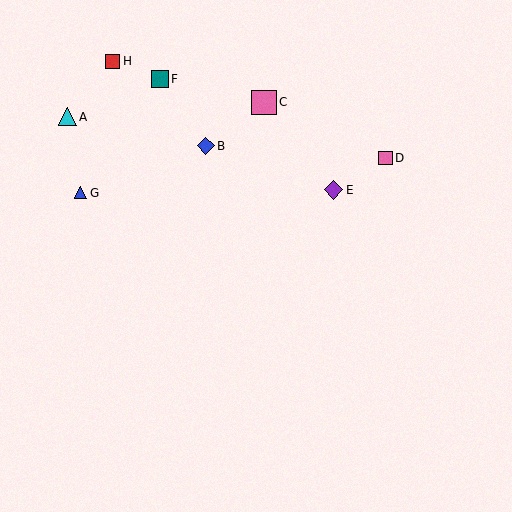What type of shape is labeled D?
Shape D is a pink square.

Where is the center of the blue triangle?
The center of the blue triangle is at (81, 193).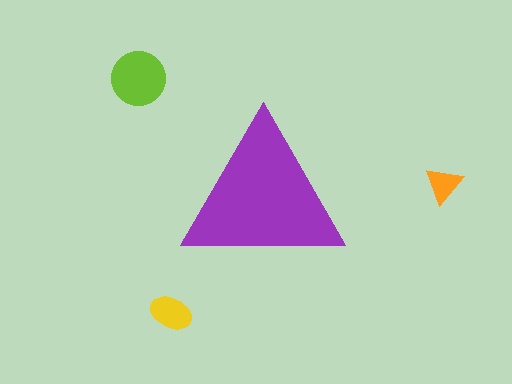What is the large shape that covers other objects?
A purple triangle.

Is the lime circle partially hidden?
No, the lime circle is fully visible.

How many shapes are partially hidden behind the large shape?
0 shapes are partially hidden.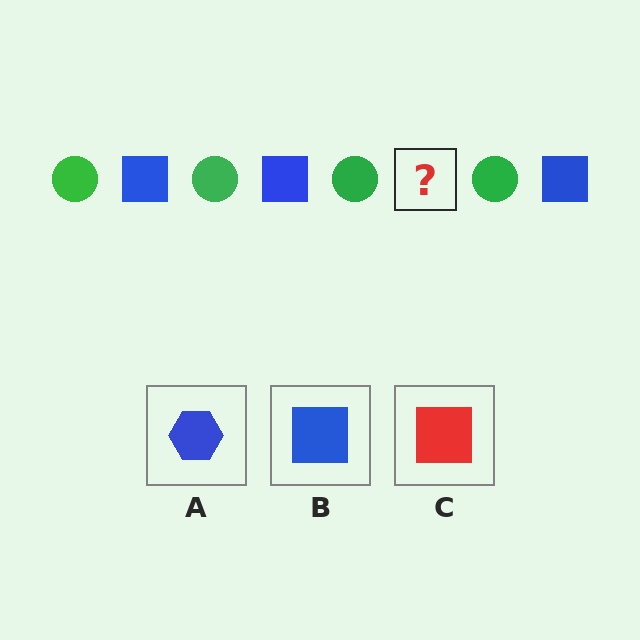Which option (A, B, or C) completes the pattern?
B.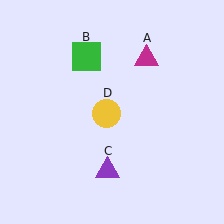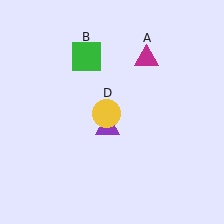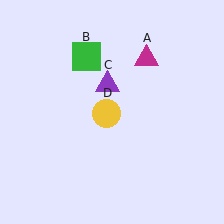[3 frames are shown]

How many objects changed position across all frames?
1 object changed position: purple triangle (object C).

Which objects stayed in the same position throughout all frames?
Magenta triangle (object A) and green square (object B) and yellow circle (object D) remained stationary.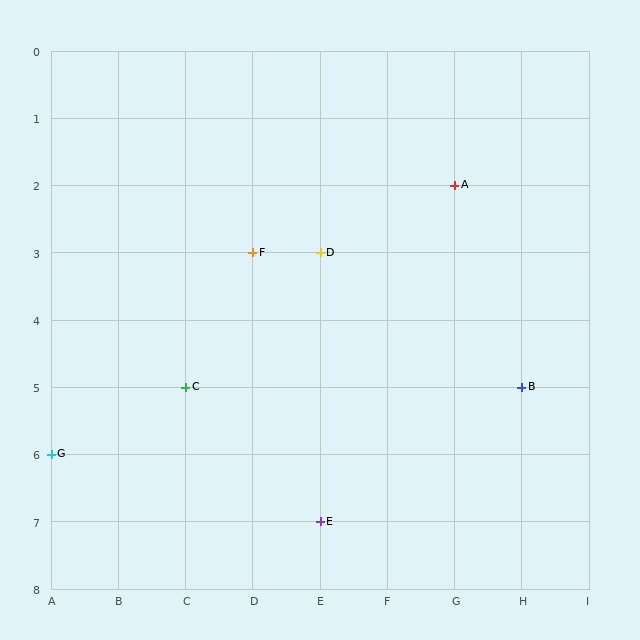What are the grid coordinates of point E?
Point E is at grid coordinates (E, 7).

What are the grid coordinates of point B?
Point B is at grid coordinates (H, 5).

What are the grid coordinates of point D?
Point D is at grid coordinates (E, 3).